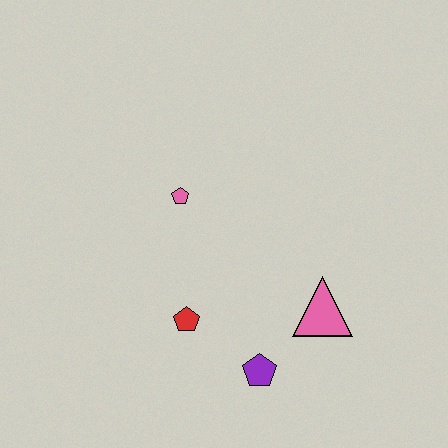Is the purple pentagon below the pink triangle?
Yes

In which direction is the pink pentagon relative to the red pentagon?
The pink pentagon is above the red pentagon.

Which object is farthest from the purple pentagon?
The pink pentagon is farthest from the purple pentagon.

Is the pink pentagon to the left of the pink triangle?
Yes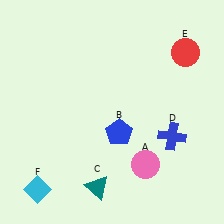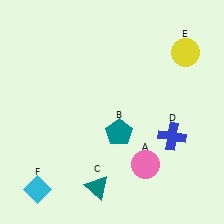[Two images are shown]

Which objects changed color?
B changed from blue to teal. E changed from red to yellow.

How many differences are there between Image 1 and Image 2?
There are 2 differences between the two images.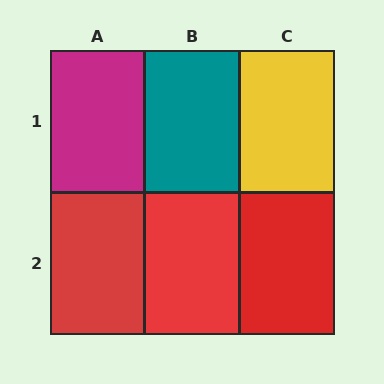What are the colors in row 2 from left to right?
Red, red, red.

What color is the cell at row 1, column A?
Magenta.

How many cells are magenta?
1 cell is magenta.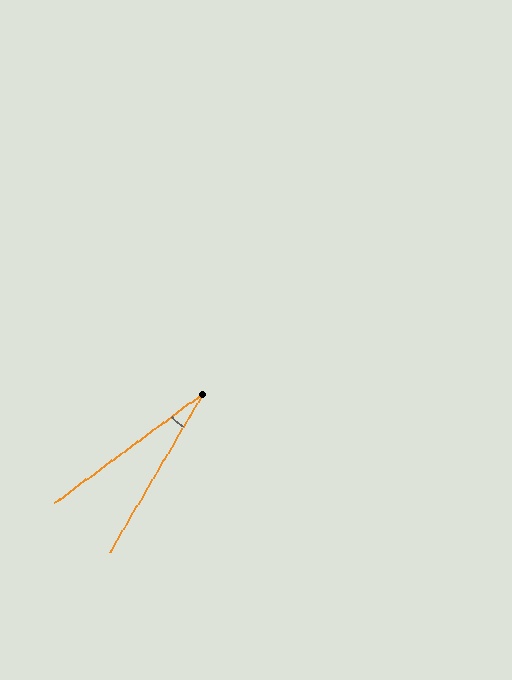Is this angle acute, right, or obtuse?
It is acute.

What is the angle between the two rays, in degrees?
Approximately 23 degrees.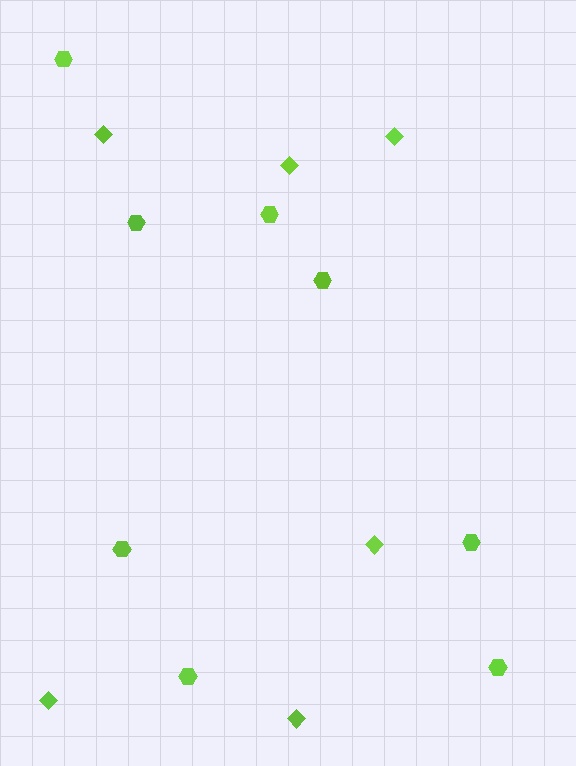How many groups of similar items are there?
There are 2 groups: one group of diamonds (6) and one group of hexagons (8).